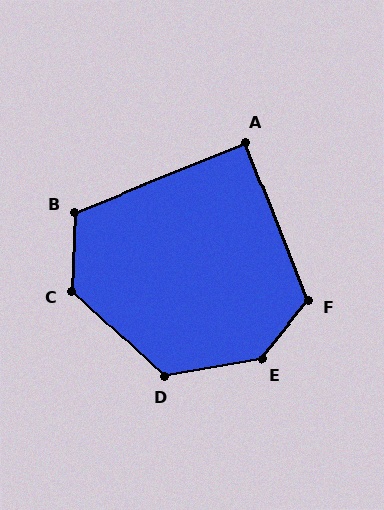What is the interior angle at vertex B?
Approximately 114 degrees (obtuse).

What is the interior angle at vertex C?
Approximately 131 degrees (obtuse).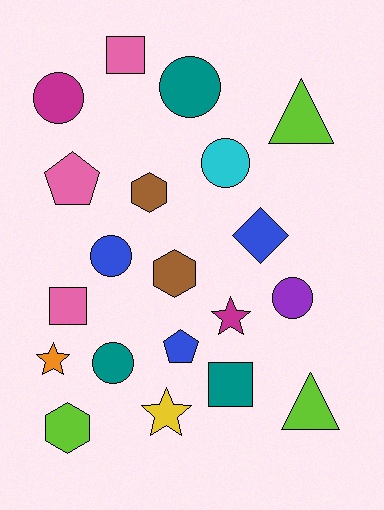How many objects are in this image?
There are 20 objects.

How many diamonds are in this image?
There is 1 diamond.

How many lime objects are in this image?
There are 3 lime objects.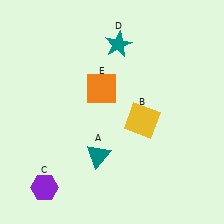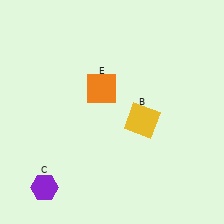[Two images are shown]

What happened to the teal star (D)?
The teal star (D) was removed in Image 2. It was in the top-right area of Image 1.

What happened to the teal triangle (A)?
The teal triangle (A) was removed in Image 2. It was in the bottom-left area of Image 1.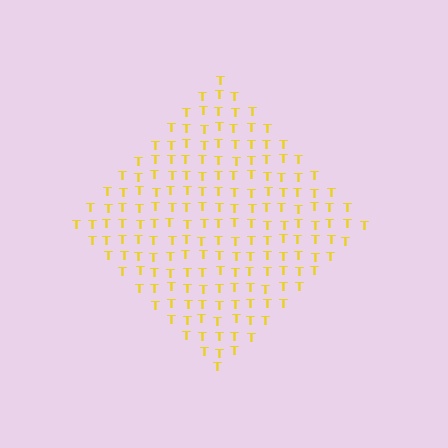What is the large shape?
The large shape is a diamond.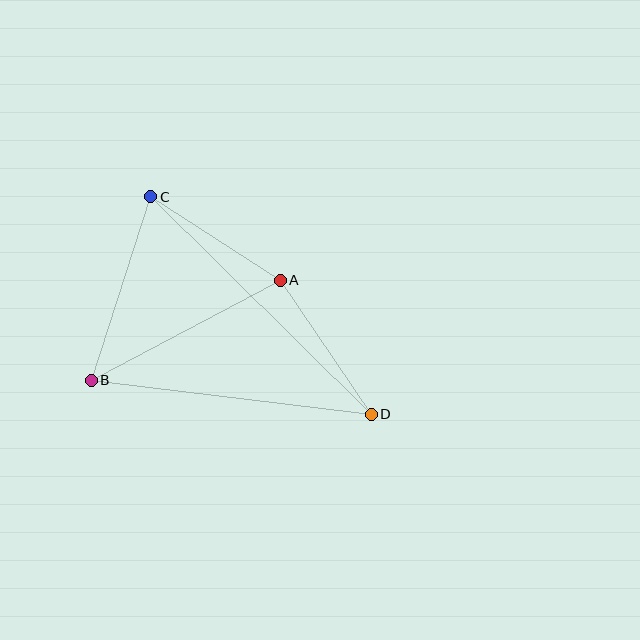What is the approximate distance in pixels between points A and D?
The distance between A and D is approximately 162 pixels.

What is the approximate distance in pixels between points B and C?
The distance between B and C is approximately 193 pixels.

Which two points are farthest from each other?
Points C and D are farthest from each other.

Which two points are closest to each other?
Points A and C are closest to each other.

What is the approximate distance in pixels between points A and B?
The distance between A and B is approximately 214 pixels.